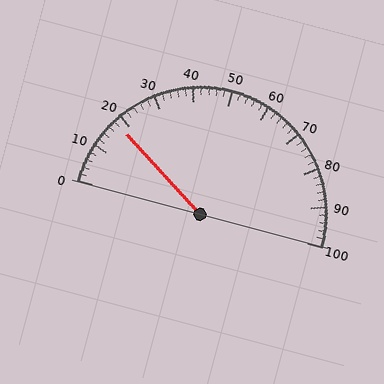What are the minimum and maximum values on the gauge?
The gauge ranges from 0 to 100.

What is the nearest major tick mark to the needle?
The nearest major tick mark is 20.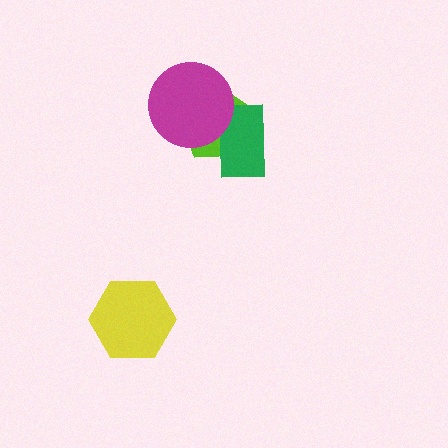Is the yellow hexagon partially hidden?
No, no other shape covers it.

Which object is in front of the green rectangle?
The magenta circle is in front of the green rectangle.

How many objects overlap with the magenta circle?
2 objects overlap with the magenta circle.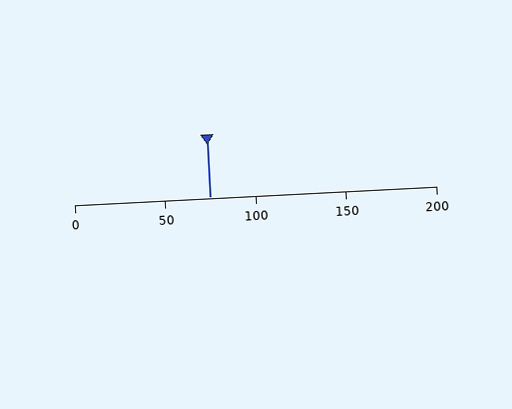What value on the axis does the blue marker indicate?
The marker indicates approximately 75.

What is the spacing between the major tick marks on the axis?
The major ticks are spaced 50 apart.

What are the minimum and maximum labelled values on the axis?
The axis runs from 0 to 200.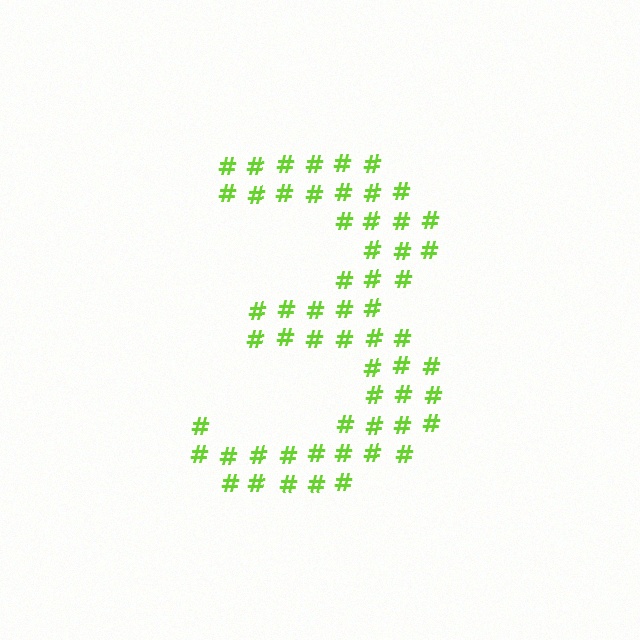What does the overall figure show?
The overall figure shows the digit 3.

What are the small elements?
The small elements are hash symbols.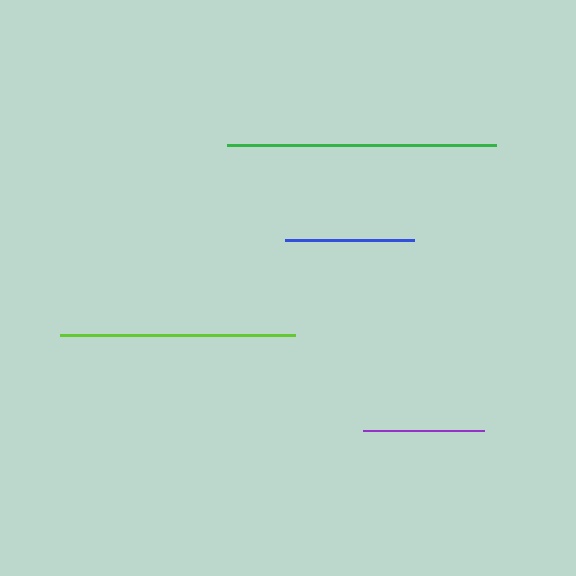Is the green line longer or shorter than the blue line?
The green line is longer than the blue line.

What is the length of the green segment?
The green segment is approximately 269 pixels long.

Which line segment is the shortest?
The purple line is the shortest at approximately 122 pixels.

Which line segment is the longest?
The green line is the longest at approximately 269 pixels.